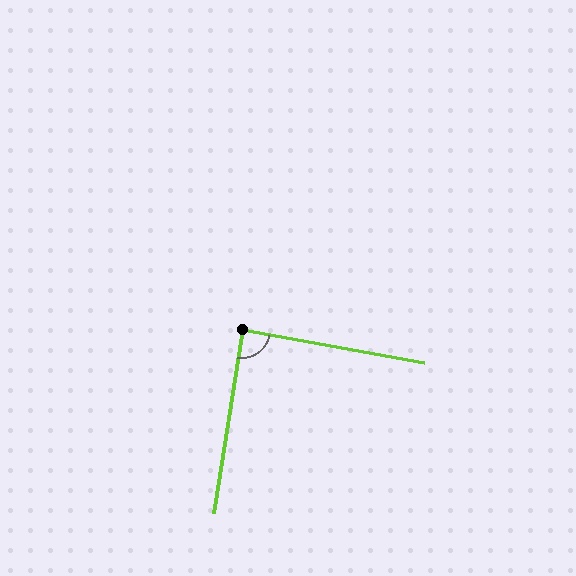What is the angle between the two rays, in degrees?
Approximately 89 degrees.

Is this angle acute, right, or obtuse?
It is approximately a right angle.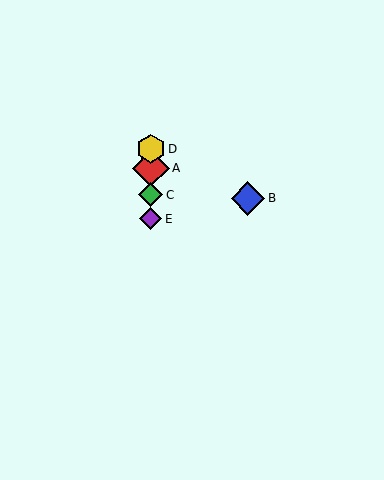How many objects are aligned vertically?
4 objects (A, C, D, E) are aligned vertically.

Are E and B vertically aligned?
No, E is at x≈151 and B is at x≈248.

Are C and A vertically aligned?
Yes, both are at x≈151.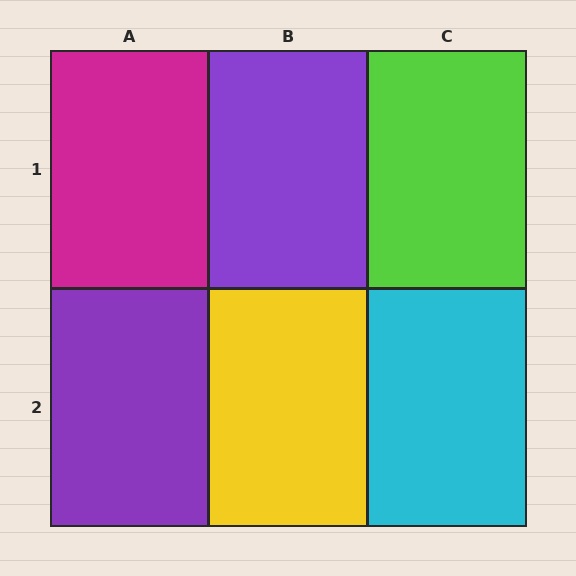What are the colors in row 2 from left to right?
Purple, yellow, cyan.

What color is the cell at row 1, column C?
Lime.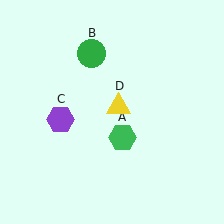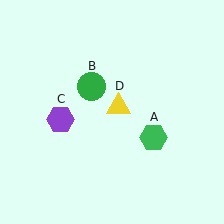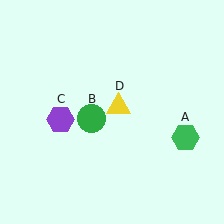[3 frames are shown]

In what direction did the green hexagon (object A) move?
The green hexagon (object A) moved right.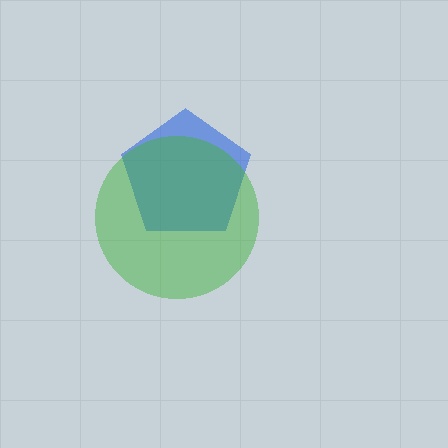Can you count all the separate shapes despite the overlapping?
Yes, there are 2 separate shapes.